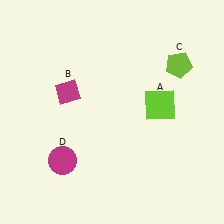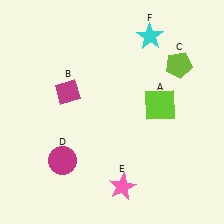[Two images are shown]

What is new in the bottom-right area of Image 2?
A pink star (E) was added in the bottom-right area of Image 2.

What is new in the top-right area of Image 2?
A cyan star (F) was added in the top-right area of Image 2.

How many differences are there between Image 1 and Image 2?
There are 2 differences between the two images.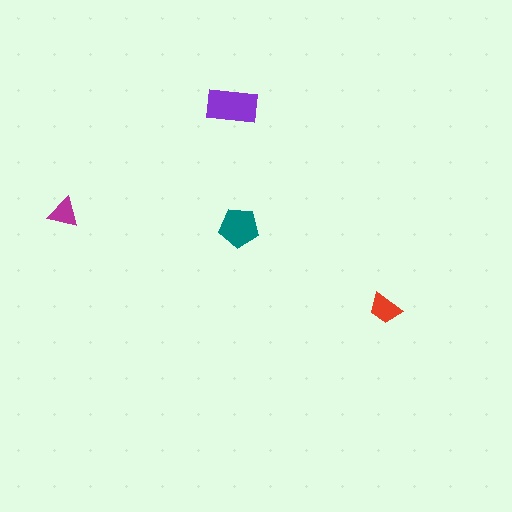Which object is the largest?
The purple rectangle.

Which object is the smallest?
The magenta triangle.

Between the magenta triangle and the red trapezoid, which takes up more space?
The red trapezoid.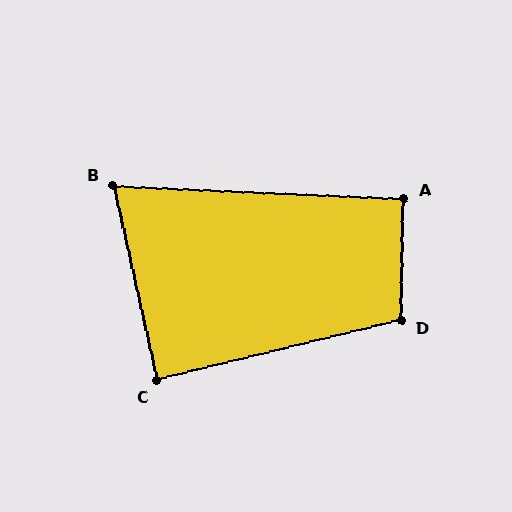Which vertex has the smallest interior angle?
B, at approximately 75 degrees.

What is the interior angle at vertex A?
Approximately 91 degrees (approximately right).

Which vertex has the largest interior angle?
D, at approximately 105 degrees.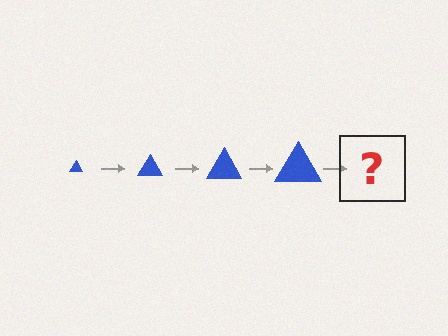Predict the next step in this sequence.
The next step is a blue triangle, larger than the previous one.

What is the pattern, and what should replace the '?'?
The pattern is that the triangle gets progressively larger each step. The '?' should be a blue triangle, larger than the previous one.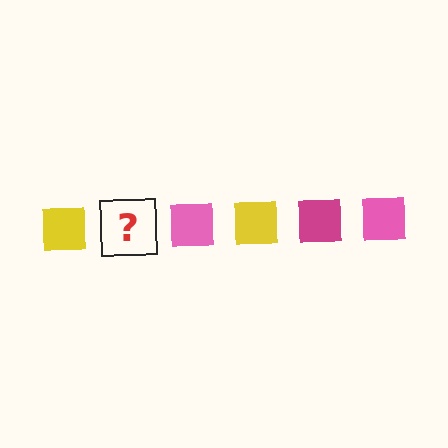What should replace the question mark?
The question mark should be replaced with a magenta square.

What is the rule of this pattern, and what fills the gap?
The rule is that the pattern cycles through yellow, magenta, pink squares. The gap should be filled with a magenta square.